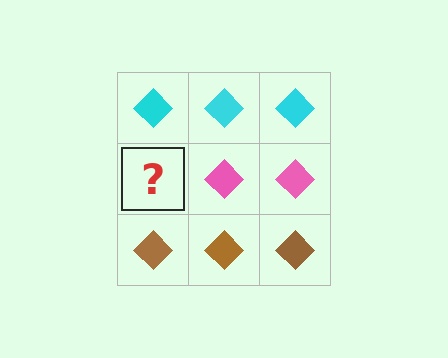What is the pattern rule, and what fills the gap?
The rule is that each row has a consistent color. The gap should be filled with a pink diamond.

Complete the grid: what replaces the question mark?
The question mark should be replaced with a pink diamond.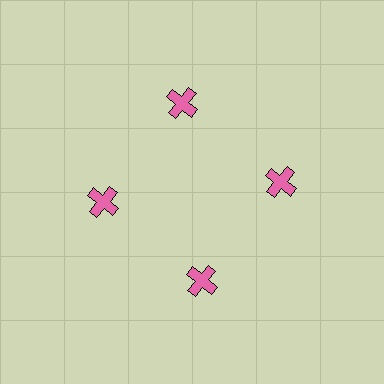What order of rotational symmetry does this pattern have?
This pattern has 4-fold rotational symmetry.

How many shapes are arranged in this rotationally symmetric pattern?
There are 4 shapes, arranged in 4 groups of 1.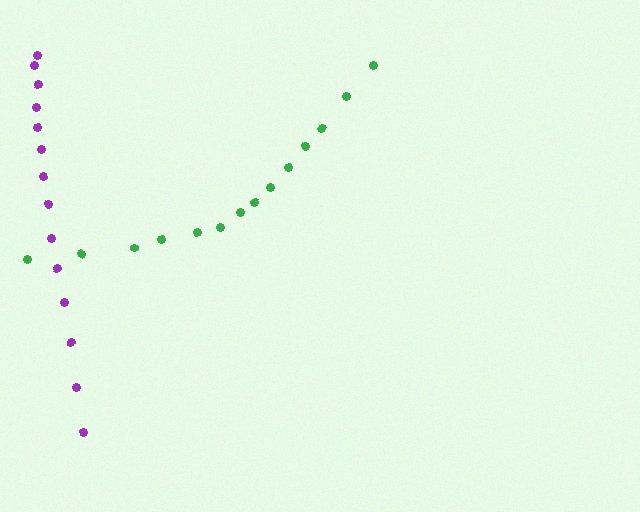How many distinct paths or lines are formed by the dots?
There are 2 distinct paths.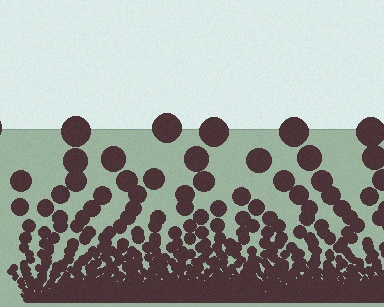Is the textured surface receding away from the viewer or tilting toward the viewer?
The surface appears to tilt toward the viewer. Texture elements get larger and sparser toward the top.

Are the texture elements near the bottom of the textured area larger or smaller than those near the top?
Smaller. The gradient is inverted — elements near the bottom are smaller and denser.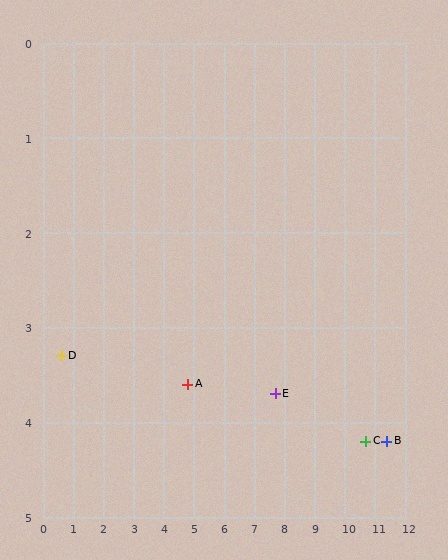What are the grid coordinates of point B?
Point B is at approximately (11.4, 4.2).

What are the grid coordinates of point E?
Point E is at approximately (7.7, 3.7).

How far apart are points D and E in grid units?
Points D and E are about 7.1 grid units apart.